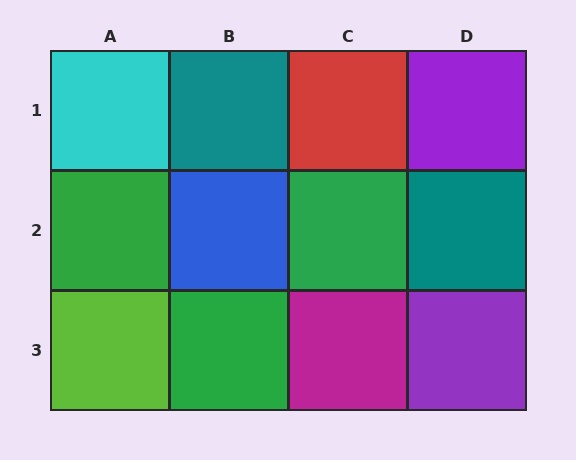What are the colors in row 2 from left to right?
Green, blue, green, teal.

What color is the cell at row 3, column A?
Lime.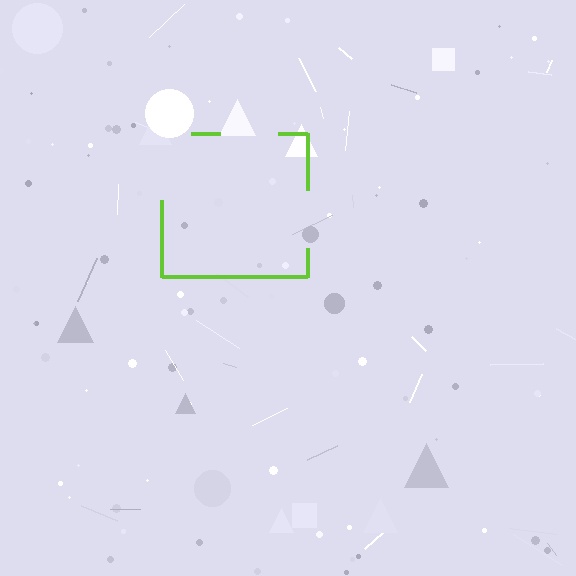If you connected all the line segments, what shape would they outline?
They would outline a square.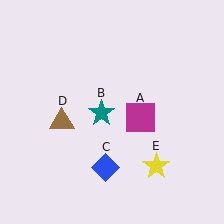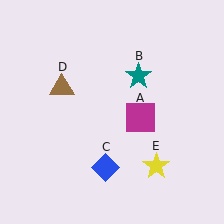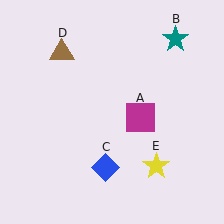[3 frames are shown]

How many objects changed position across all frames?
2 objects changed position: teal star (object B), brown triangle (object D).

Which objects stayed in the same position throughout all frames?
Magenta square (object A) and blue diamond (object C) and yellow star (object E) remained stationary.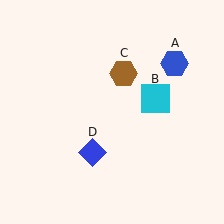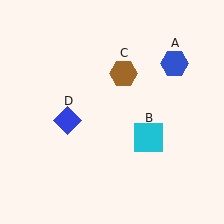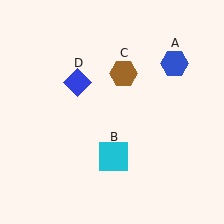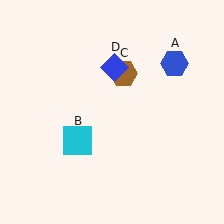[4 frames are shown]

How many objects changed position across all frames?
2 objects changed position: cyan square (object B), blue diamond (object D).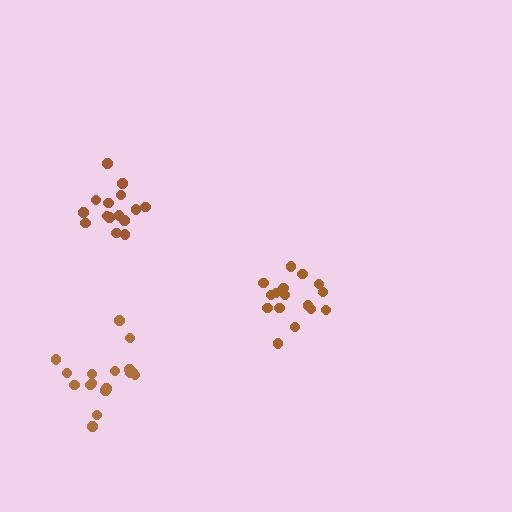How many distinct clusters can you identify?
There are 3 distinct clusters.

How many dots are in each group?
Group 1: 16 dots, Group 2: 17 dots, Group 3: 15 dots (48 total).